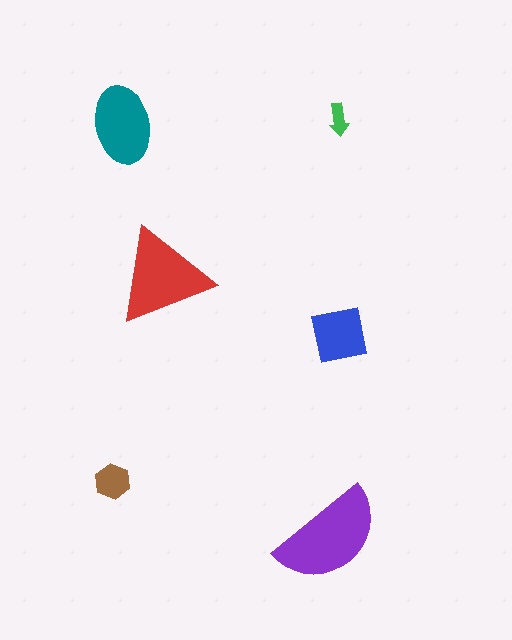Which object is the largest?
The purple semicircle.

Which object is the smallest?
The green arrow.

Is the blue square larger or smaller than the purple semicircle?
Smaller.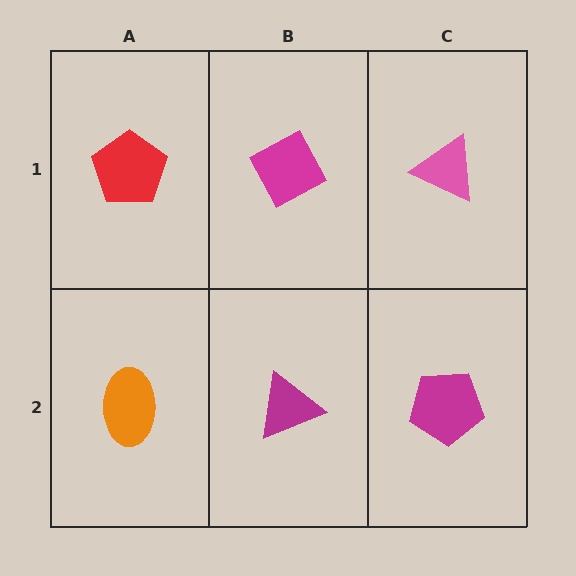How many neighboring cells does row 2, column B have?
3.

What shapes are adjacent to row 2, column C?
A pink triangle (row 1, column C), a magenta triangle (row 2, column B).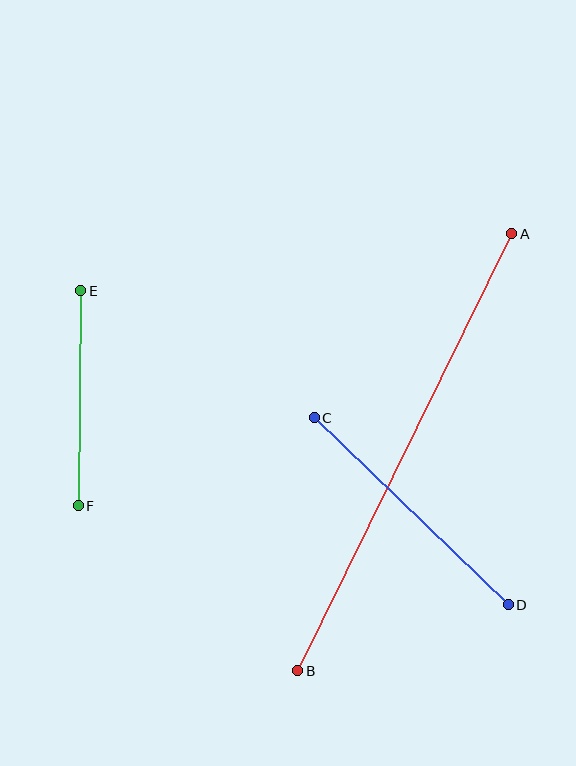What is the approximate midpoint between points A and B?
The midpoint is at approximately (405, 452) pixels.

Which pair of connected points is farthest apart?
Points A and B are farthest apart.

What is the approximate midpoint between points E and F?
The midpoint is at approximately (80, 398) pixels.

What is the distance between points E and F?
The distance is approximately 215 pixels.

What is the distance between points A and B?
The distance is approximately 487 pixels.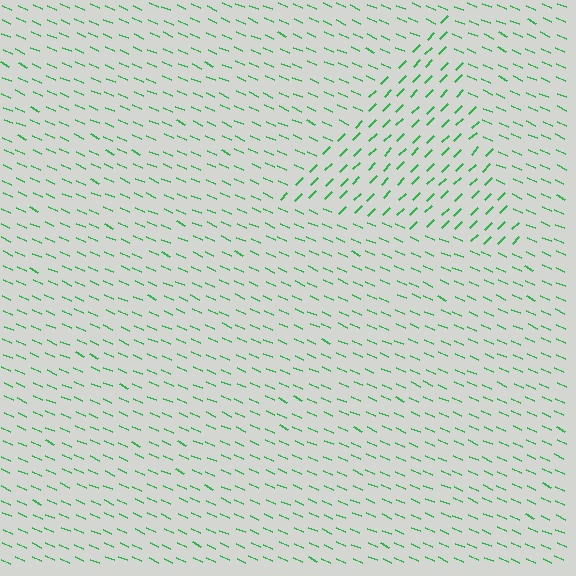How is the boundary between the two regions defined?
The boundary is defined purely by a change in line orientation (approximately 69 degrees difference). All lines are the same color and thickness.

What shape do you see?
I see a triangle.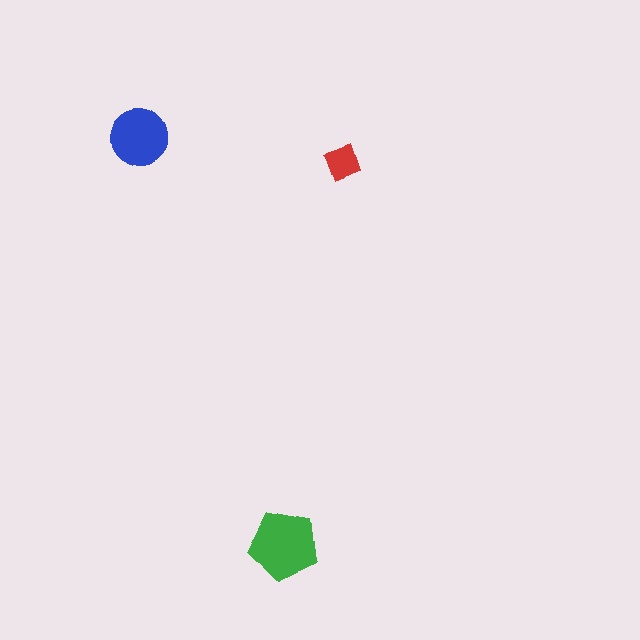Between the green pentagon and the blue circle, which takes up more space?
The green pentagon.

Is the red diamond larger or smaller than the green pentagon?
Smaller.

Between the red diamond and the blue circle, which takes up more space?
The blue circle.